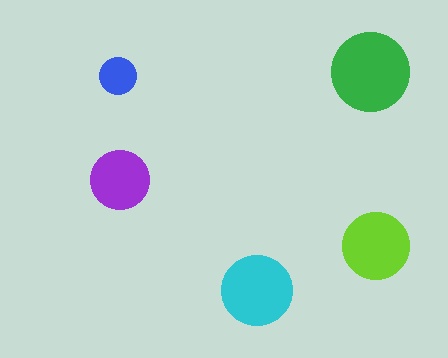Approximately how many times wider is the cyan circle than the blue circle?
About 2 times wider.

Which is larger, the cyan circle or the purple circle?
The cyan one.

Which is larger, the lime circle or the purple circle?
The lime one.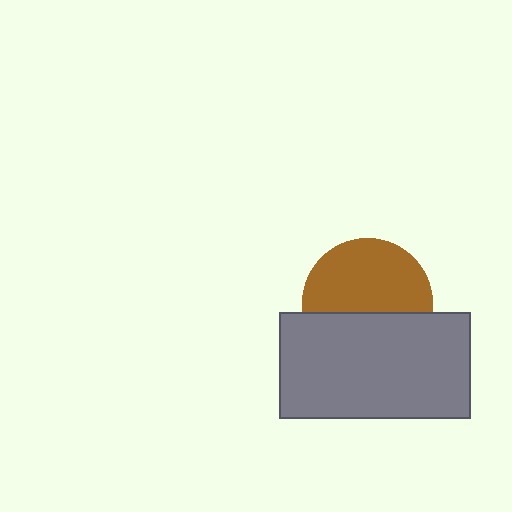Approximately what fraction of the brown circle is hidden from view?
Roughly 42% of the brown circle is hidden behind the gray rectangle.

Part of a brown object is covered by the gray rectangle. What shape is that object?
It is a circle.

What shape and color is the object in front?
The object in front is a gray rectangle.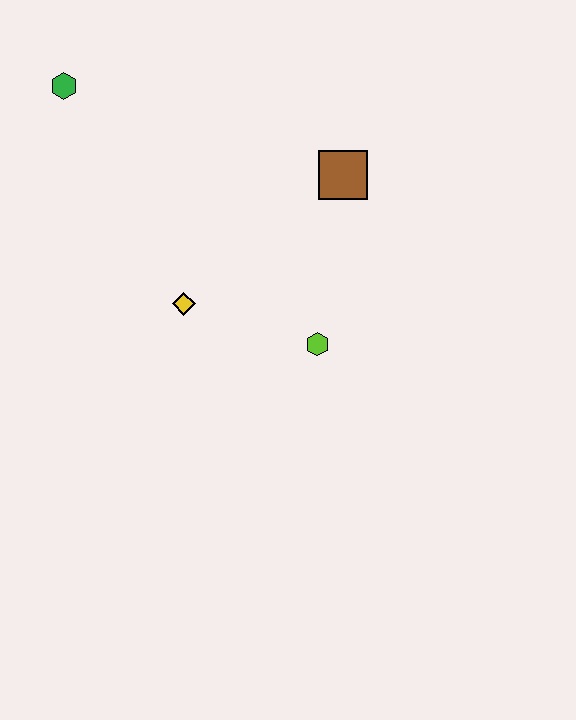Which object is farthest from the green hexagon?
The lime hexagon is farthest from the green hexagon.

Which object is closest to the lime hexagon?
The yellow diamond is closest to the lime hexagon.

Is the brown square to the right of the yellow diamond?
Yes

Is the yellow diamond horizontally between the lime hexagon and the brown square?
No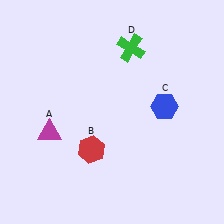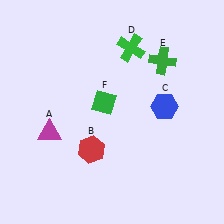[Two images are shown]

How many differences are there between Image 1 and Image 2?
There are 2 differences between the two images.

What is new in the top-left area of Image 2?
A green diamond (F) was added in the top-left area of Image 2.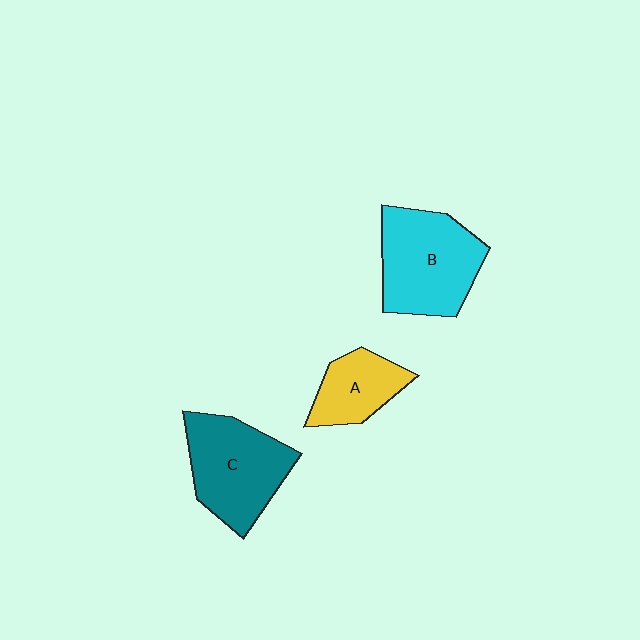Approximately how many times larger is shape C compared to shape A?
Approximately 1.7 times.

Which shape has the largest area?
Shape B (cyan).